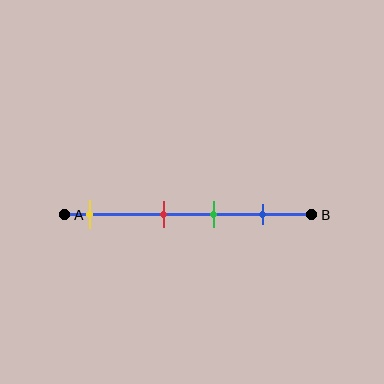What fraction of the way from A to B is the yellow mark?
The yellow mark is approximately 10% (0.1) of the way from A to B.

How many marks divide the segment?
There are 4 marks dividing the segment.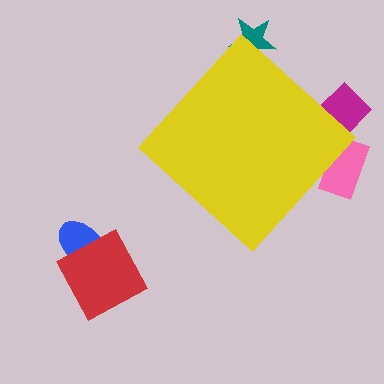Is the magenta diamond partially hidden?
Yes, the magenta diamond is partially hidden behind the yellow diamond.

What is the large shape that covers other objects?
A yellow diamond.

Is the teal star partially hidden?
Yes, the teal star is partially hidden behind the yellow diamond.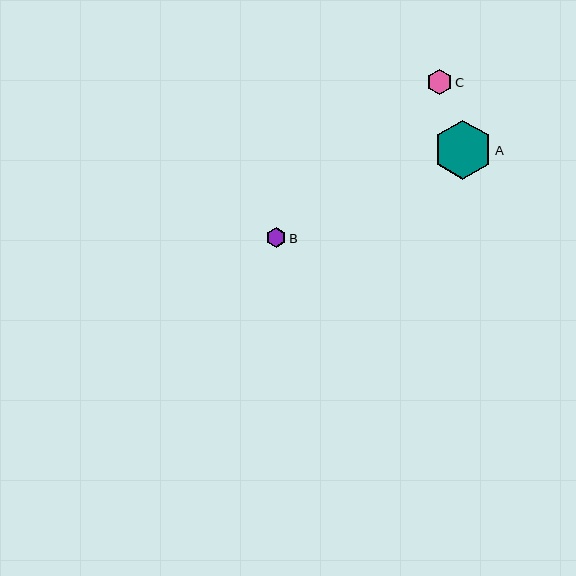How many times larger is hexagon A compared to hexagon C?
Hexagon A is approximately 2.3 times the size of hexagon C.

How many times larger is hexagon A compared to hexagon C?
Hexagon A is approximately 2.3 times the size of hexagon C.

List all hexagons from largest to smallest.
From largest to smallest: A, C, B.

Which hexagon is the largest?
Hexagon A is the largest with a size of approximately 59 pixels.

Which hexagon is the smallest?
Hexagon B is the smallest with a size of approximately 20 pixels.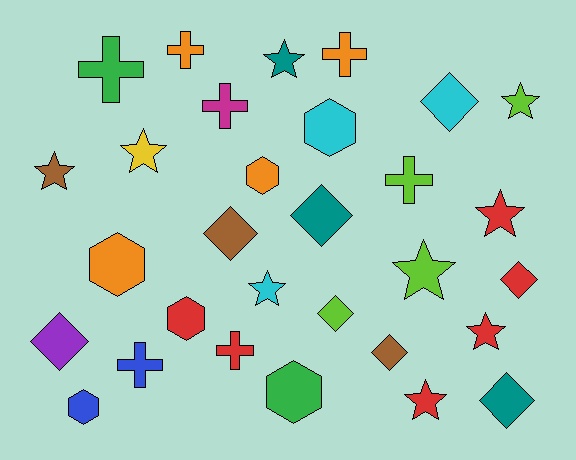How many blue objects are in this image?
There are 2 blue objects.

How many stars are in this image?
There are 9 stars.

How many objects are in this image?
There are 30 objects.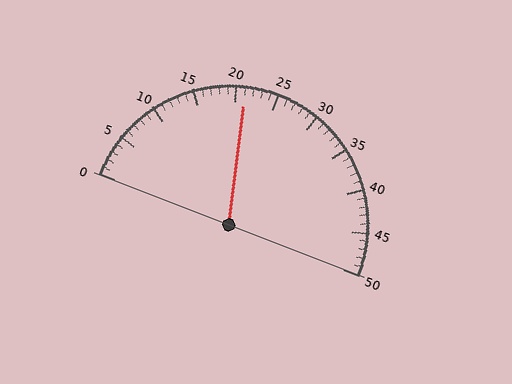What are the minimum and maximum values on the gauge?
The gauge ranges from 0 to 50.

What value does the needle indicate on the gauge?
The needle indicates approximately 21.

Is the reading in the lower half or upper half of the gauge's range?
The reading is in the lower half of the range (0 to 50).